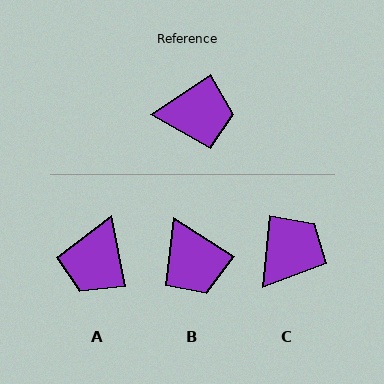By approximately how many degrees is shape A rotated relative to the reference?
Approximately 112 degrees clockwise.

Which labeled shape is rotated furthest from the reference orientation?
A, about 112 degrees away.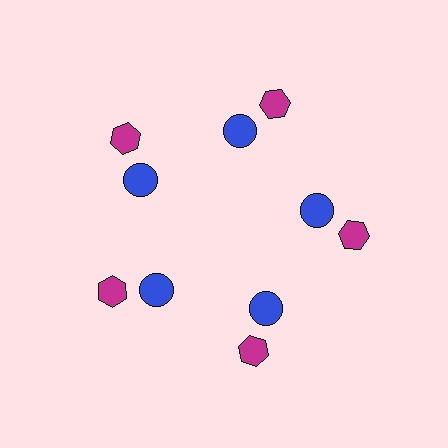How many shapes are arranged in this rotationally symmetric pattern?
There are 10 shapes, arranged in 5 groups of 2.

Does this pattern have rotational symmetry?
Yes, this pattern has 5-fold rotational symmetry. It looks the same after rotating 72 degrees around the center.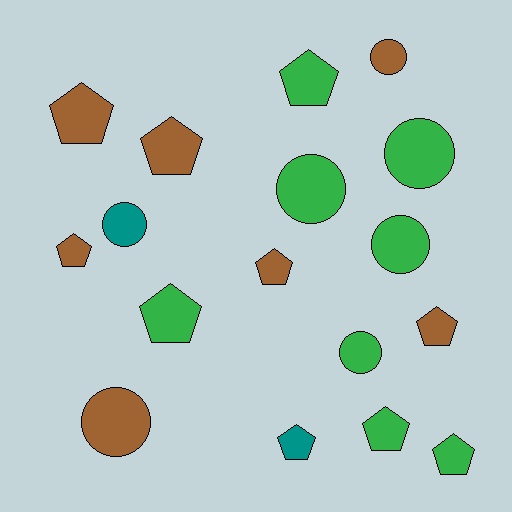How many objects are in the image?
There are 17 objects.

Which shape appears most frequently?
Pentagon, with 10 objects.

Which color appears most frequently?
Green, with 8 objects.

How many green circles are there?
There are 4 green circles.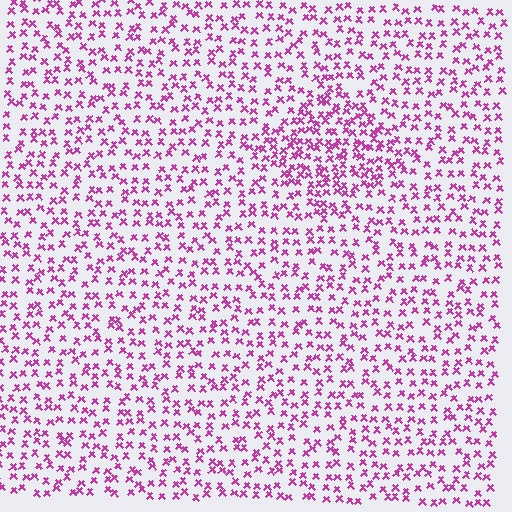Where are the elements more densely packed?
The elements are more densely packed inside the diamond boundary.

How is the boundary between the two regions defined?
The boundary is defined by a change in element density (approximately 1.7x ratio). All elements are the same color, size, and shape.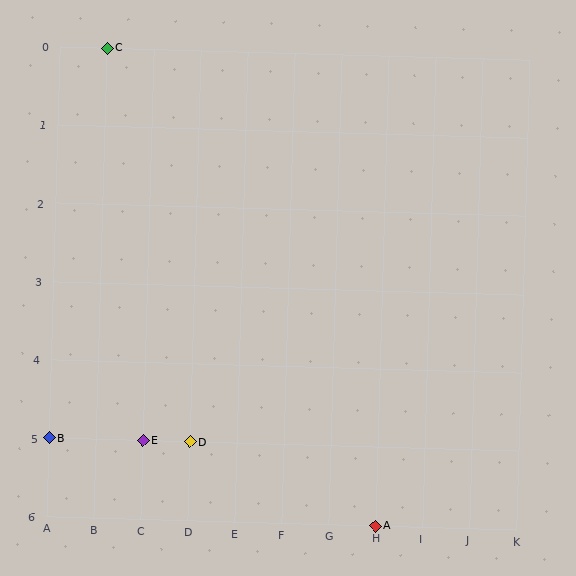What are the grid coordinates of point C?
Point C is at grid coordinates (B, 0).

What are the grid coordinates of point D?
Point D is at grid coordinates (D, 5).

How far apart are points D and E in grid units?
Points D and E are 1 column apart.